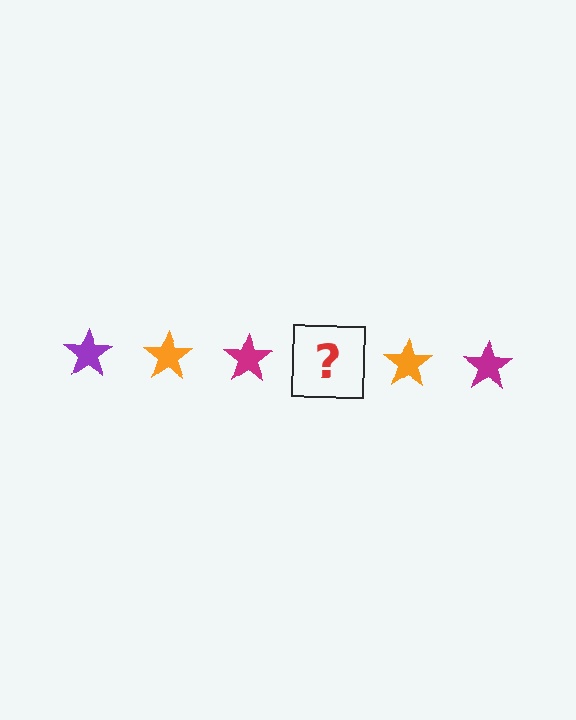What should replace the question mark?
The question mark should be replaced with a purple star.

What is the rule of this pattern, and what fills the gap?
The rule is that the pattern cycles through purple, orange, magenta stars. The gap should be filled with a purple star.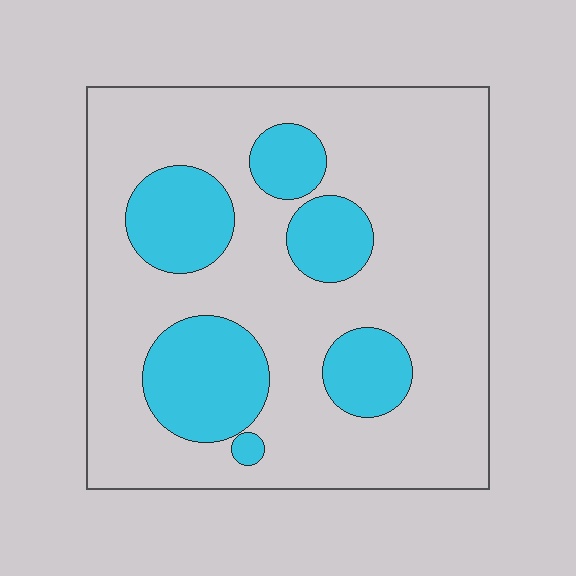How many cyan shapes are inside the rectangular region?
6.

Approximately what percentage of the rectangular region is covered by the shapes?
Approximately 25%.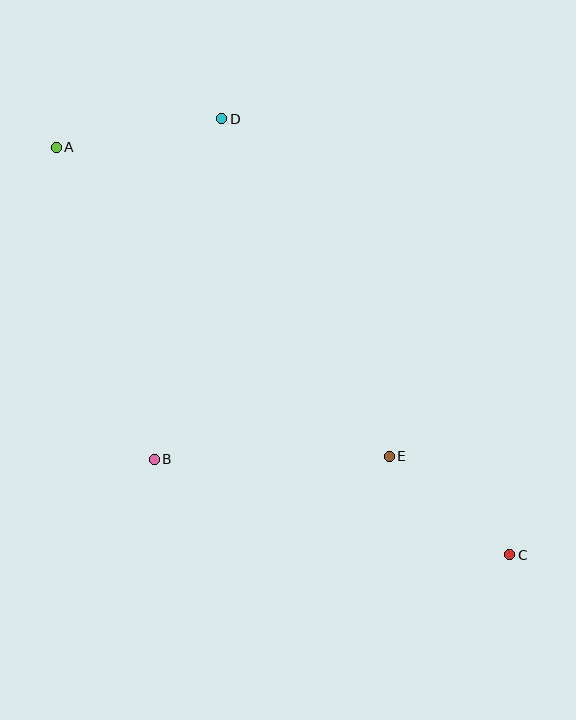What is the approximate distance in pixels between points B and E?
The distance between B and E is approximately 235 pixels.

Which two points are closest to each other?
Points C and E are closest to each other.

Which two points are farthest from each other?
Points A and C are farthest from each other.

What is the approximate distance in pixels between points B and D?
The distance between B and D is approximately 347 pixels.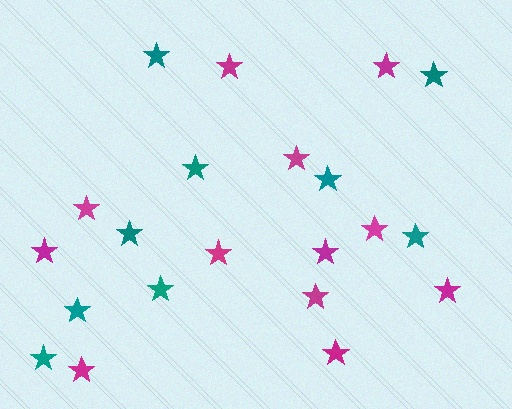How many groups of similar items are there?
There are 2 groups: one group of teal stars (9) and one group of magenta stars (12).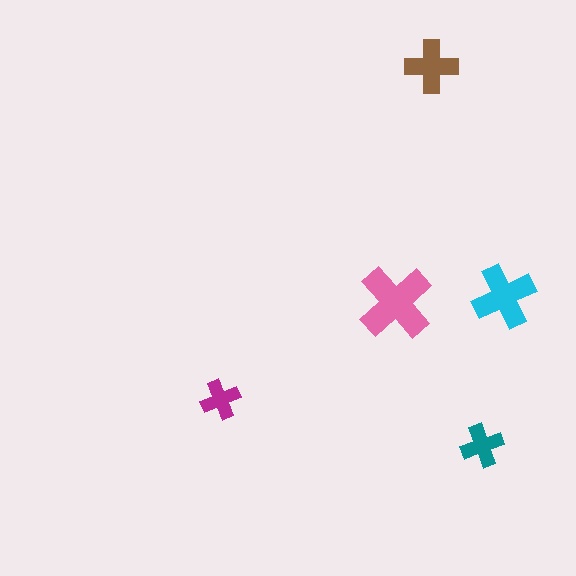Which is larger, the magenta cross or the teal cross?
The teal one.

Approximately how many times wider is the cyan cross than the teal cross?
About 1.5 times wider.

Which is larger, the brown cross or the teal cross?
The brown one.